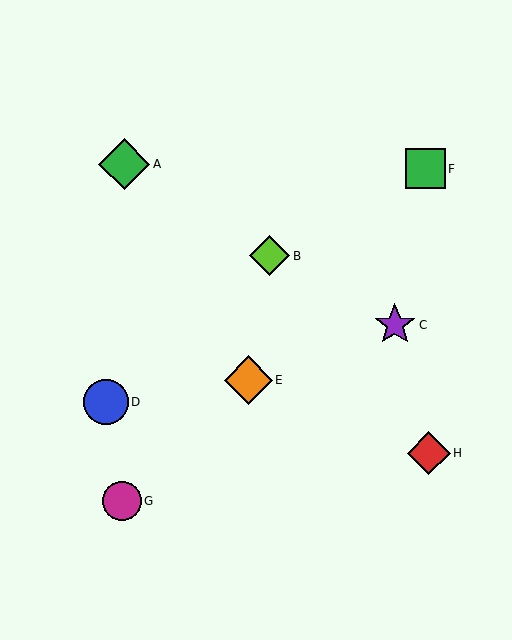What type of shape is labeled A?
Shape A is a green diamond.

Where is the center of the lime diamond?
The center of the lime diamond is at (269, 256).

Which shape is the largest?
The green diamond (labeled A) is the largest.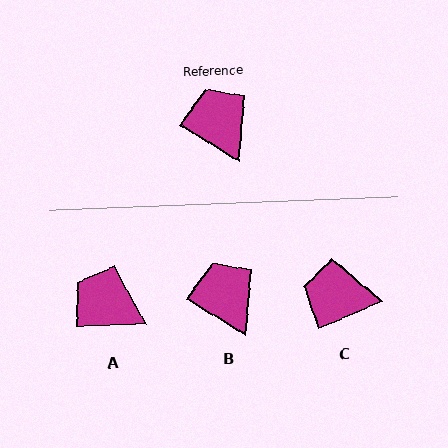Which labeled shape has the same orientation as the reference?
B.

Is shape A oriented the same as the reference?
No, it is off by about 33 degrees.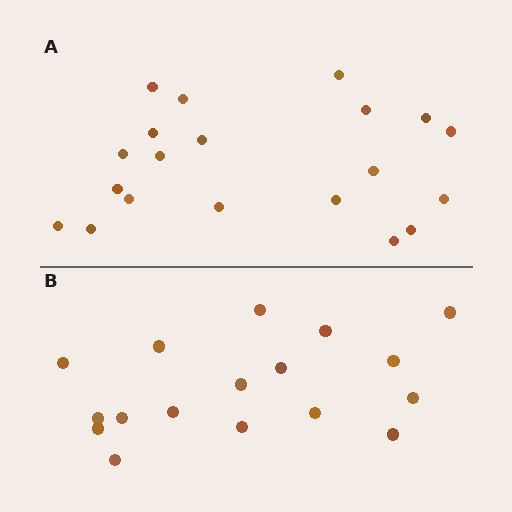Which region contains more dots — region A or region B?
Region A (the top region) has more dots.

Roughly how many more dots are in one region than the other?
Region A has just a few more — roughly 2 or 3 more dots than region B.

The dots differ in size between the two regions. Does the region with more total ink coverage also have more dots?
No. Region B has more total ink coverage because its dots are larger, but region A actually contains more individual dots. Total area can be misleading — the number of items is what matters here.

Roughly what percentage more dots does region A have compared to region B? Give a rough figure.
About 20% more.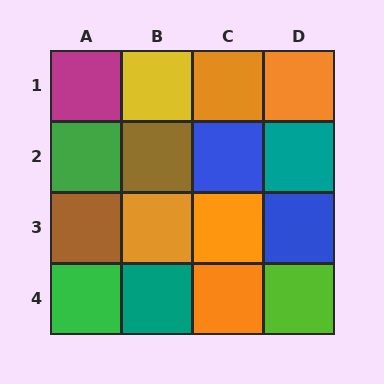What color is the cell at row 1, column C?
Orange.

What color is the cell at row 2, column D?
Teal.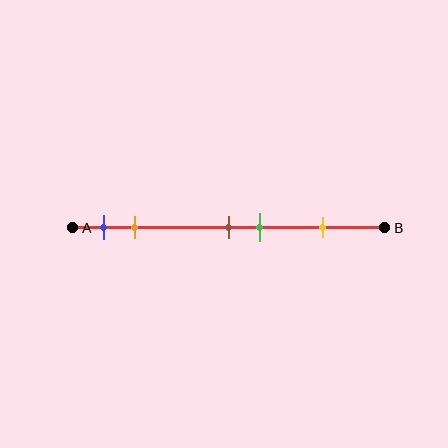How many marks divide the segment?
There are 5 marks dividing the segment.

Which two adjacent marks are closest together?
The brown and green marks are the closest adjacent pair.